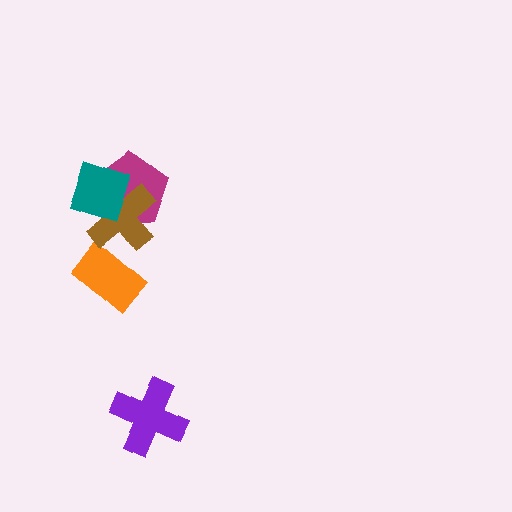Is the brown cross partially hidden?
Yes, it is partially covered by another shape.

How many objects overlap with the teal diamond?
2 objects overlap with the teal diamond.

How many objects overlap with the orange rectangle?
0 objects overlap with the orange rectangle.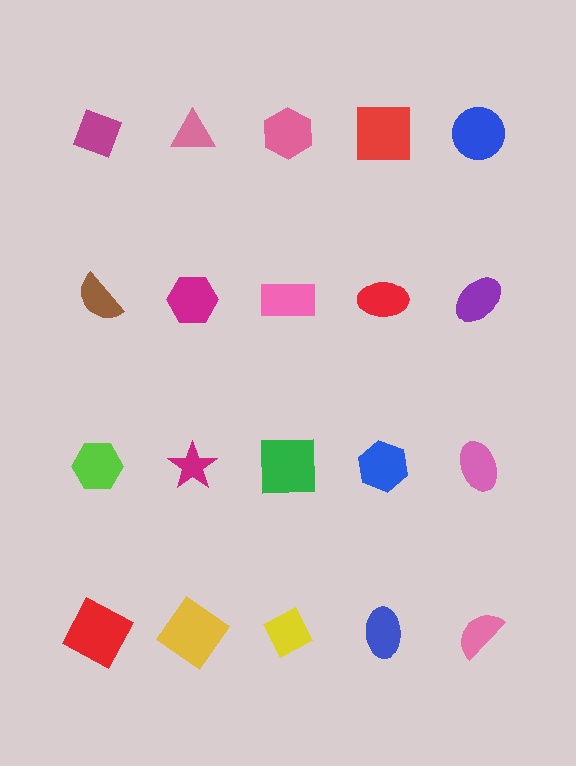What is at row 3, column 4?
A blue hexagon.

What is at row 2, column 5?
A purple ellipse.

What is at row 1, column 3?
A pink hexagon.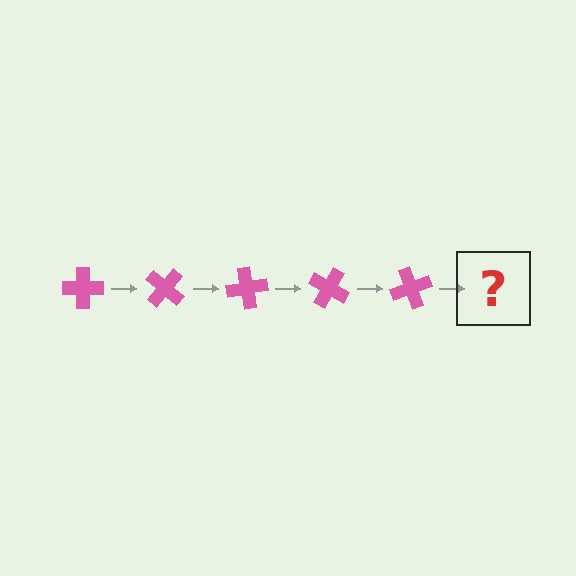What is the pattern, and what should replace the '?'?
The pattern is that the cross rotates 40 degrees each step. The '?' should be a pink cross rotated 200 degrees.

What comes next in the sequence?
The next element should be a pink cross rotated 200 degrees.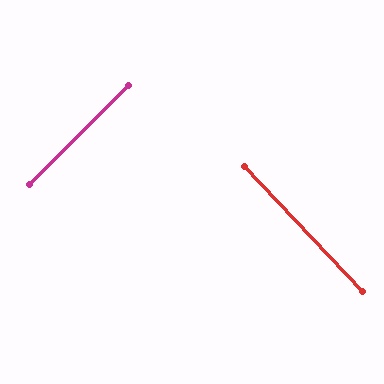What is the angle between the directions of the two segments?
Approximately 88 degrees.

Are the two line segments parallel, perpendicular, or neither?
Perpendicular — they meet at approximately 88°.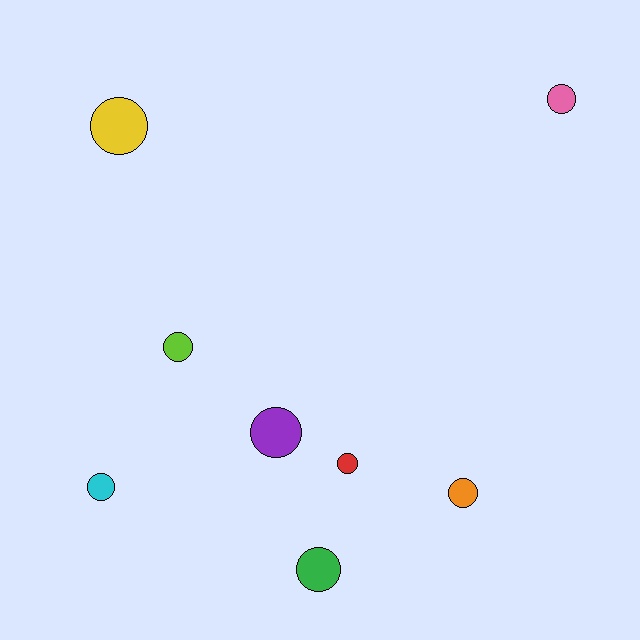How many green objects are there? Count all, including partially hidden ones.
There is 1 green object.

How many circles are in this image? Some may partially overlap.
There are 8 circles.